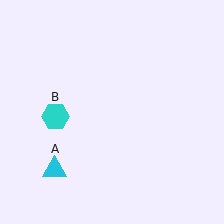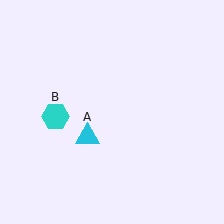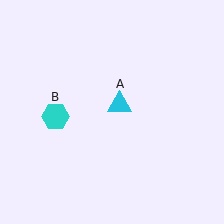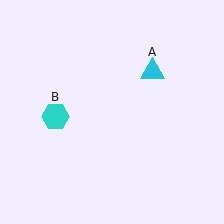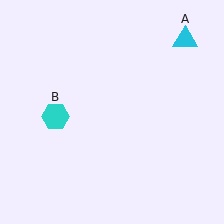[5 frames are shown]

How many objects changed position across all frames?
1 object changed position: cyan triangle (object A).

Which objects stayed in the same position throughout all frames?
Cyan hexagon (object B) remained stationary.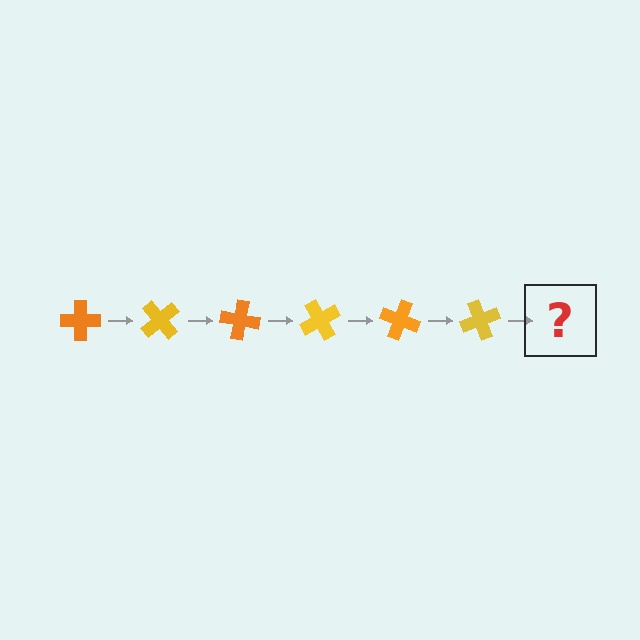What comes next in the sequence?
The next element should be an orange cross, rotated 300 degrees from the start.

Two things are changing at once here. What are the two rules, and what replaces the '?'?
The two rules are that it rotates 50 degrees each step and the color cycles through orange and yellow. The '?' should be an orange cross, rotated 300 degrees from the start.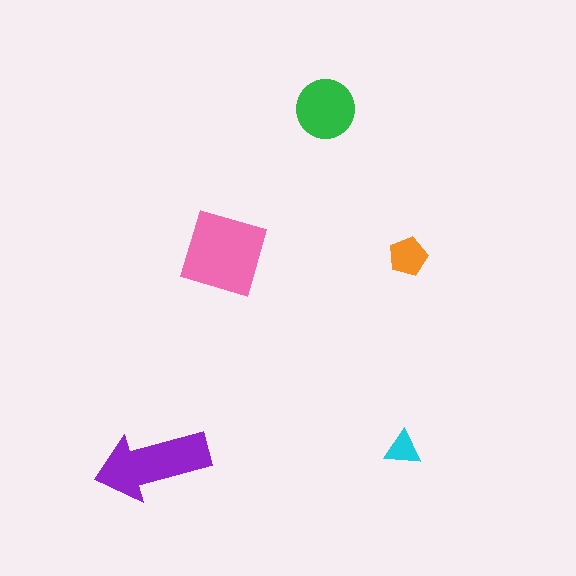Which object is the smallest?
The cyan triangle.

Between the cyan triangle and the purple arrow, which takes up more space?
The purple arrow.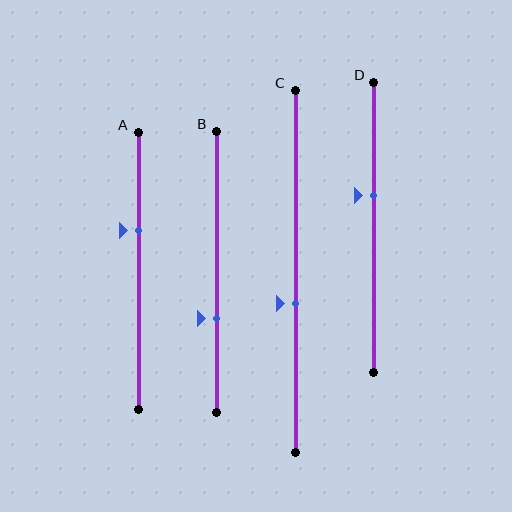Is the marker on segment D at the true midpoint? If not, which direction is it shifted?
No, the marker on segment D is shifted upward by about 11% of the segment length.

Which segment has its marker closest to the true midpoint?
Segment C has its marker closest to the true midpoint.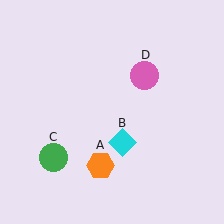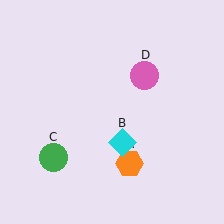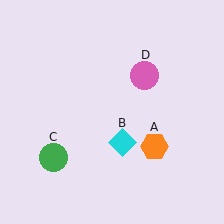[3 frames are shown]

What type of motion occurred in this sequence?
The orange hexagon (object A) rotated counterclockwise around the center of the scene.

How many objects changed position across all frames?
1 object changed position: orange hexagon (object A).